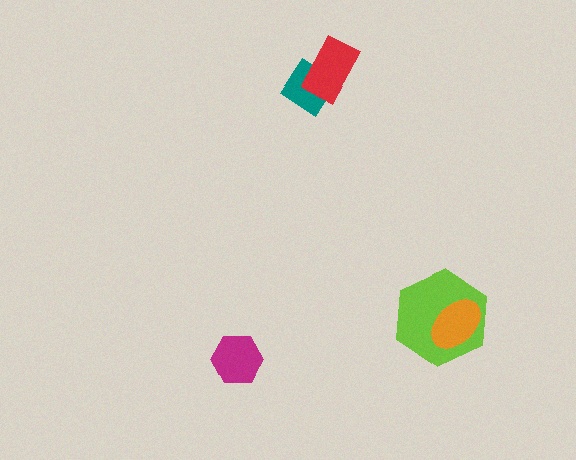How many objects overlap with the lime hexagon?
1 object overlaps with the lime hexagon.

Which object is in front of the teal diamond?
The red rectangle is in front of the teal diamond.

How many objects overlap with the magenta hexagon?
0 objects overlap with the magenta hexagon.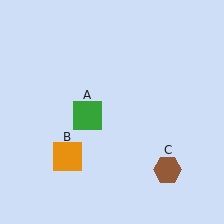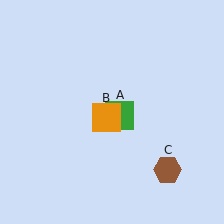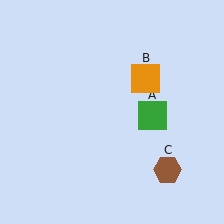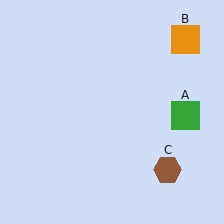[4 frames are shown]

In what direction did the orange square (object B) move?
The orange square (object B) moved up and to the right.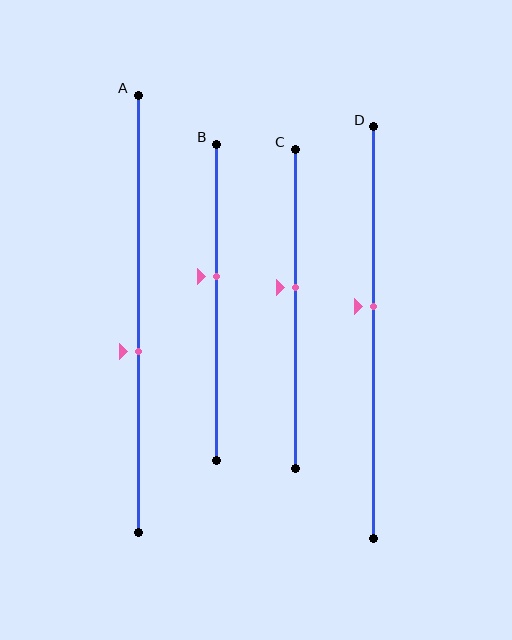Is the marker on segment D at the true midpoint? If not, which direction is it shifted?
No, the marker on segment D is shifted upward by about 6% of the segment length.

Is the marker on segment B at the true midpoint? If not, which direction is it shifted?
No, the marker on segment B is shifted upward by about 8% of the segment length.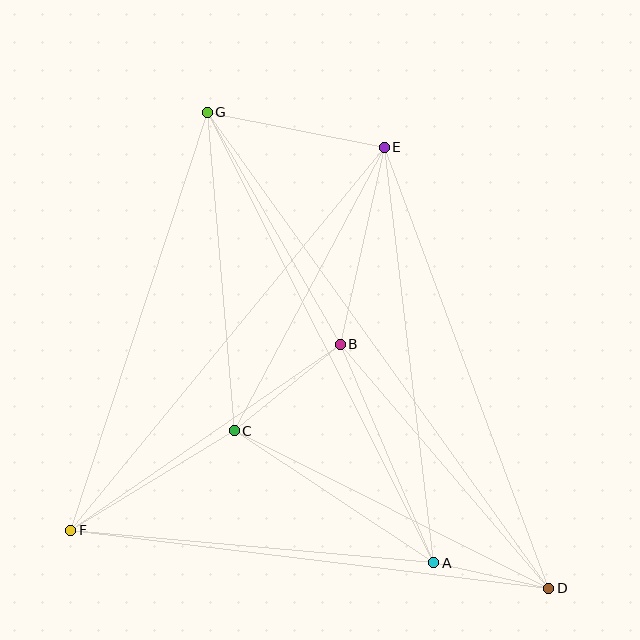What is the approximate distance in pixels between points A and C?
The distance between A and C is approximately 239 pixels.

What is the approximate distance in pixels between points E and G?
The distance between E and G is approximately 181 pixels.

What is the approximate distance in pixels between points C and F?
The distance between C and F is approximately 191 pixels.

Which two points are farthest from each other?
Points D and G are farthest from each other.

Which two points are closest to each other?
Points A and D are closest to each other.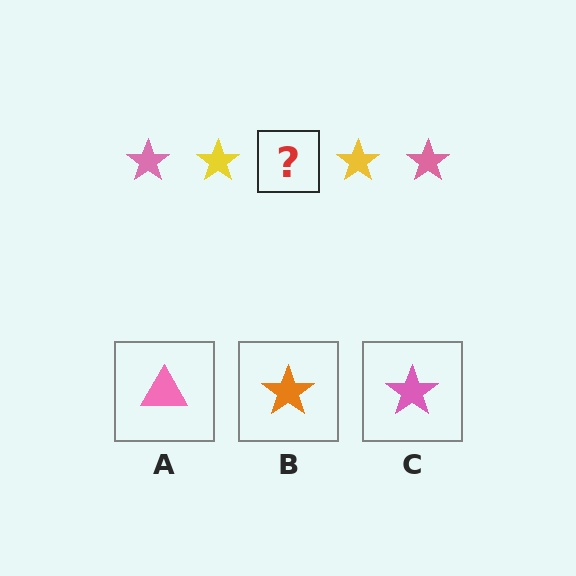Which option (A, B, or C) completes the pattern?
C.